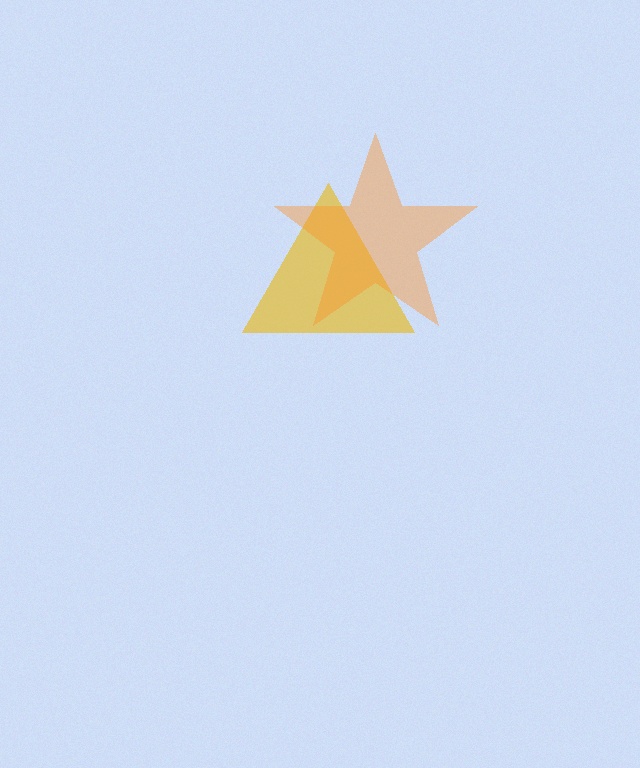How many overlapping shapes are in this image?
There are 2 overlapping shapes in the image.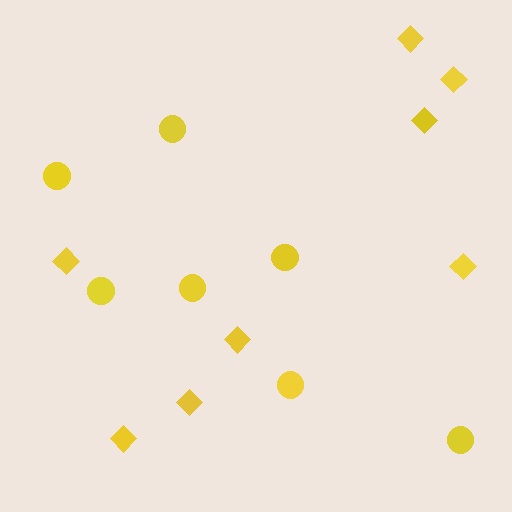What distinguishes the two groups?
There are 2 groups: one group of diamonds (8) and one group of circles (7).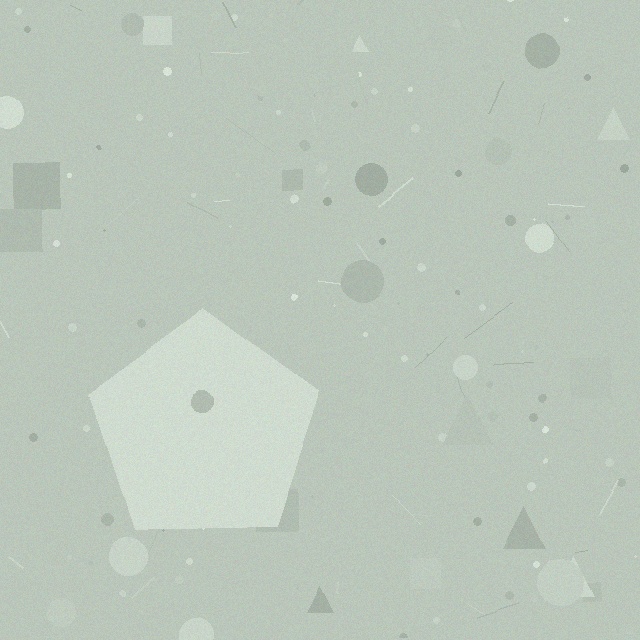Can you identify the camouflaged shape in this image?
The camouflaged shape is a pentagon.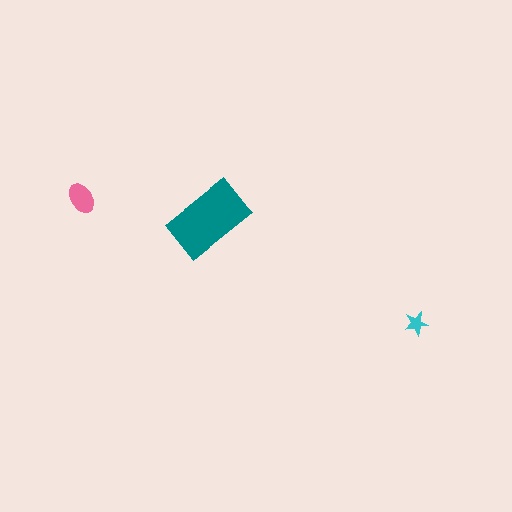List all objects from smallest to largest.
The cyan star, the pink ellipse, the teal rectangle.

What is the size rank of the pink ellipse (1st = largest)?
2nd.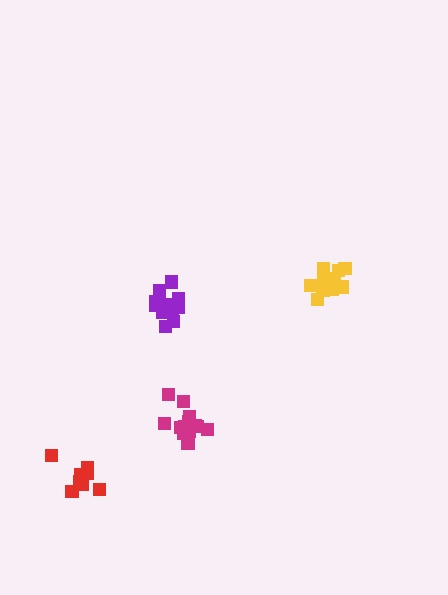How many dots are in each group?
Group 1: 13 dots, Group 2: 13 dots, Group 3: 13 dots, Group 4: 9 dots (48 total).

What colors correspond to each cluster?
The clusters are colored: magenta, purple, yellow, red.